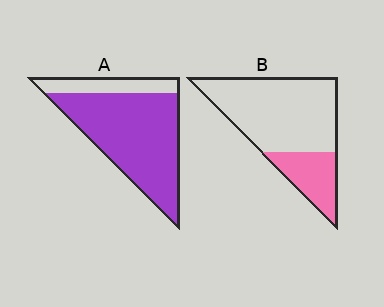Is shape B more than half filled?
No.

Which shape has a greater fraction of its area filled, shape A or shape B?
Shape A.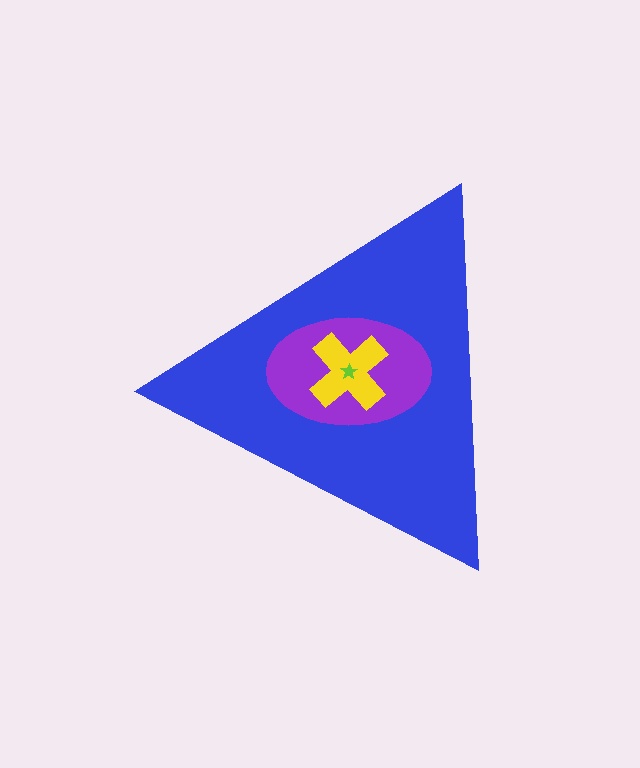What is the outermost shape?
The blue triangle.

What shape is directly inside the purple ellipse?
The yellow cross.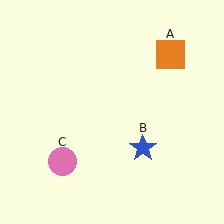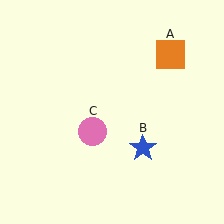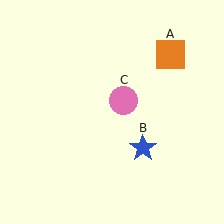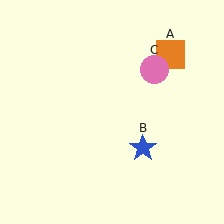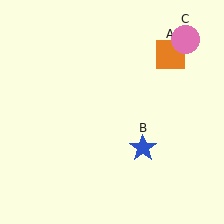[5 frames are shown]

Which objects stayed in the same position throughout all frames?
Orange square (object A) and blue star (object B) remained stationary.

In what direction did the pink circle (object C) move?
The pink circle (object C) moved up and to the right.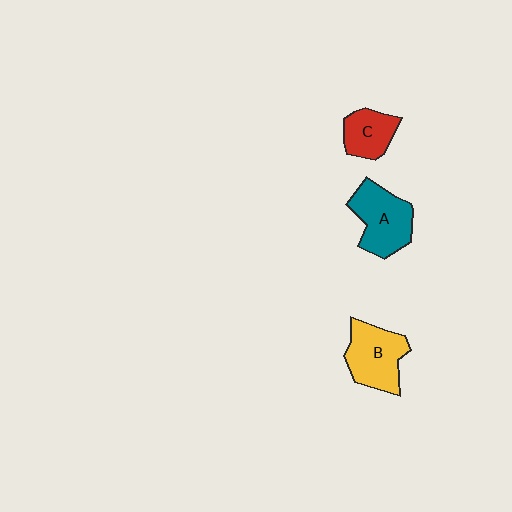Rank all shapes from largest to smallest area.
From largest to smallest: A (teal), B (yellow), C (red).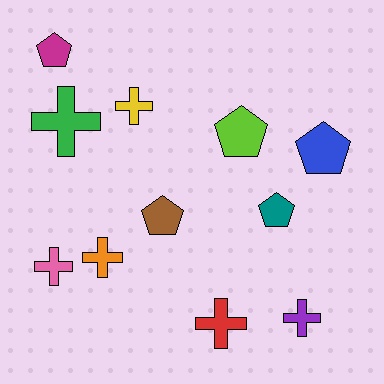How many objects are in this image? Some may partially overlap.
There are 11 objects.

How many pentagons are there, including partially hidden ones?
There are 5 pentagons.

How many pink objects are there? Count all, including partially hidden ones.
There is 1 pink object.